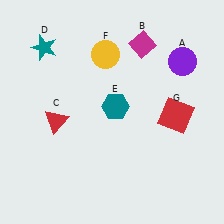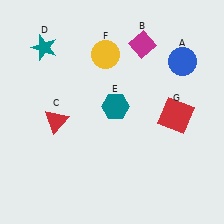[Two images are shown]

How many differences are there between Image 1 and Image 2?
There is 1 difference between the two images.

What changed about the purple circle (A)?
In Image 1, A is purple. In Image 2, it changed to blue.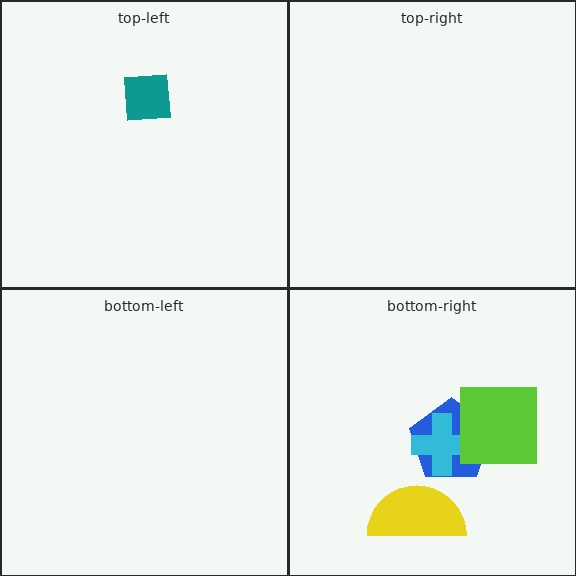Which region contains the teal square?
The top-left region.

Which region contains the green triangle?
The bottom-right region.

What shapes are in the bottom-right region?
The green triangle, the blue pentagon, the cyan cross, the yellow semicircle, the lime square.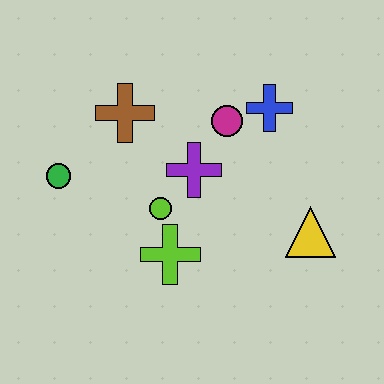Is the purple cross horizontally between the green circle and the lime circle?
No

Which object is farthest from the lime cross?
The blue cross is farthest from the lime cross.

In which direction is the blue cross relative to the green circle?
The blue cross is to the right of the green circle.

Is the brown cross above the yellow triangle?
Yes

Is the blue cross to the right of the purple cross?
Yes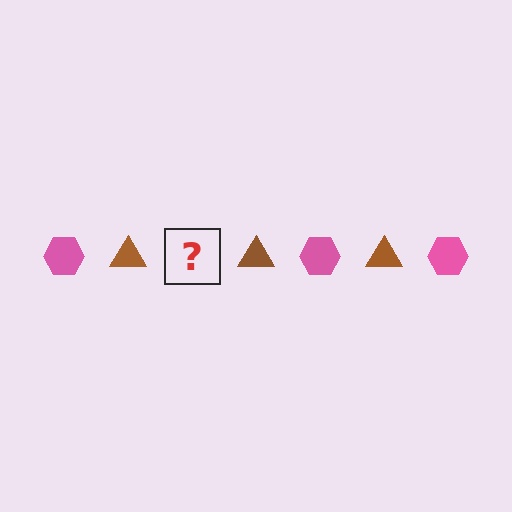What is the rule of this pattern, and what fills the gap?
The rule is that the pattern alternates between pink hexagon and brown triangle. The gap should be filled with a pink hexagon.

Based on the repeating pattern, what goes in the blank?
The blank should be a pink hexagon.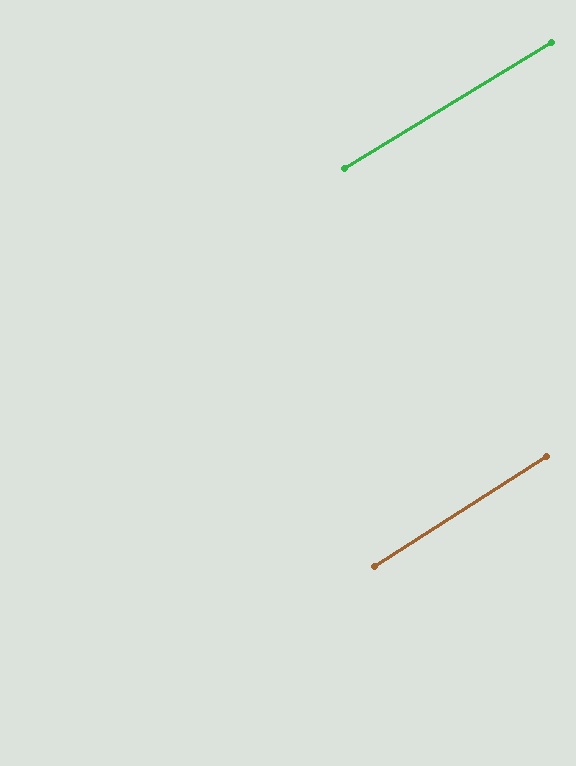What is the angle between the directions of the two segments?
Approximately 2 degrees.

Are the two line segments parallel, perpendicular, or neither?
Parallel — their directions differ by only 1.5°.